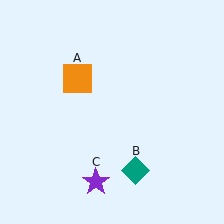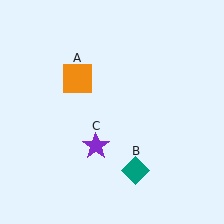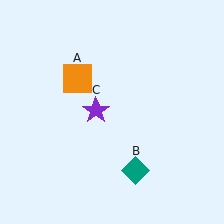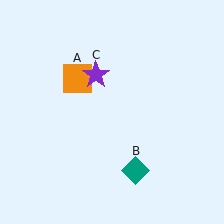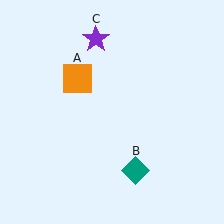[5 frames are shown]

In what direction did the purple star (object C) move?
The purple star (object C) moved up.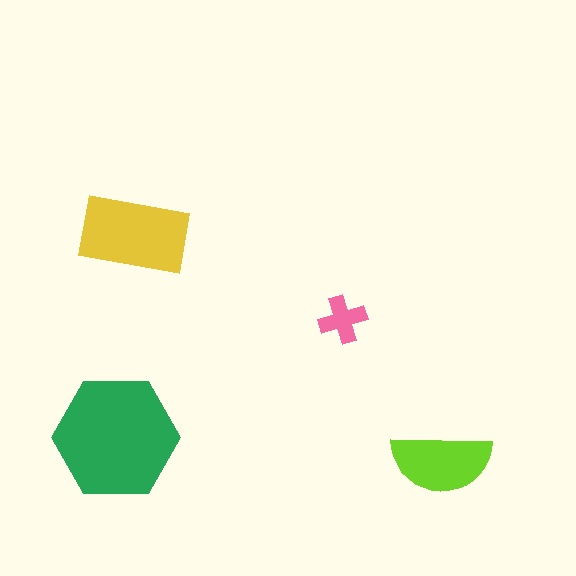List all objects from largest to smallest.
The green hexagon, the yellow rectangle, the lime semicircle, the pink cross.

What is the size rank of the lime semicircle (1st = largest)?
3rd.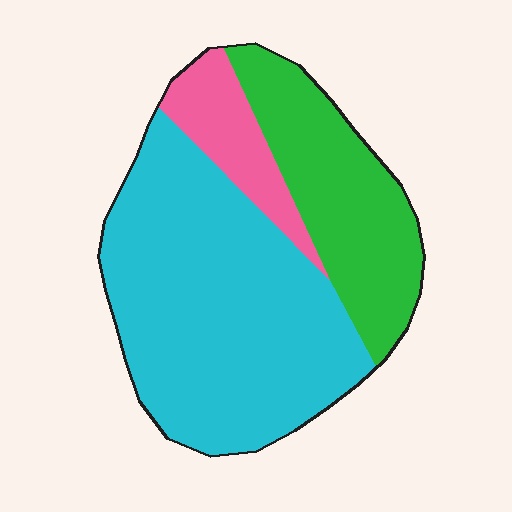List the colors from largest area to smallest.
From largest to smallest: cyan, green, pink.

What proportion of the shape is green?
Green covers 28% of the shape.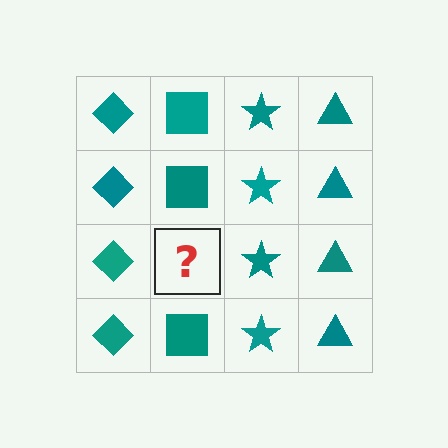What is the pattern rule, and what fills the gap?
The rule is that each column has a consistent shape. The gap should be filled with a teal square.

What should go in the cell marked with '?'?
The missing cell should contain a teal square.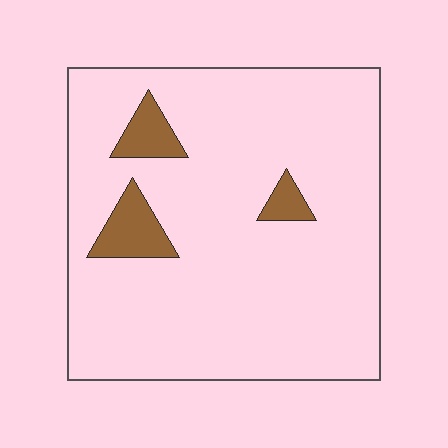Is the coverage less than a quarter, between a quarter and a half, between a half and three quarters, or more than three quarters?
Less than a quarter.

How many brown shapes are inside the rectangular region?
3.